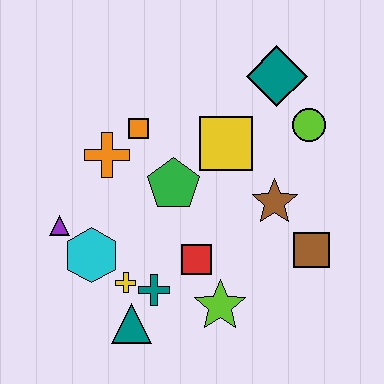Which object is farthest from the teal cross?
The teal diamond is farthest from the teal cross.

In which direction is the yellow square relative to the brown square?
The yellow square is above the brown square.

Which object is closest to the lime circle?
The teal diamond is closest to the lime circle.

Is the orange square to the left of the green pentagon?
Yes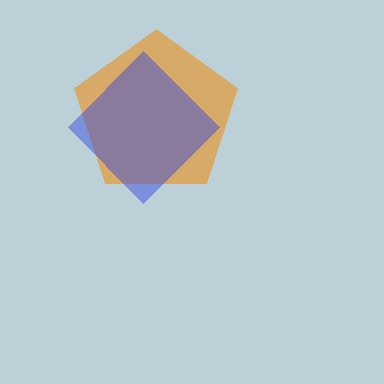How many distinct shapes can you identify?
There are 2 distinct shapes: an orange pentagon, a blue diamond.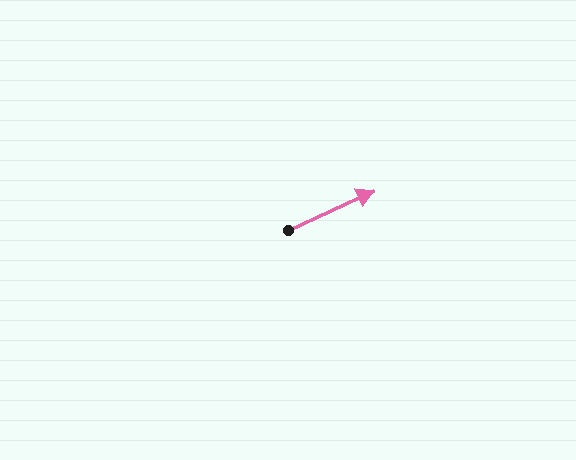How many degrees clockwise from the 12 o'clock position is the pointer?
Approximately 65 degrees.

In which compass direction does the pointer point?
Northeast.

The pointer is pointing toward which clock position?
Roughly 2 o'clock.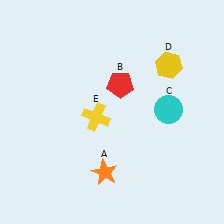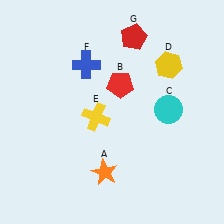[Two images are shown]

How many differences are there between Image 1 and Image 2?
There are 2 differences between the two images.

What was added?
A blue cross (F), a red pentagon (G) were added in Image 2.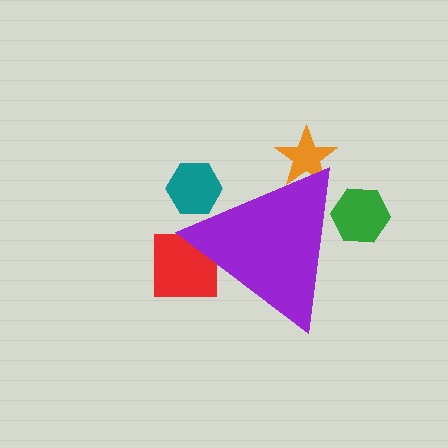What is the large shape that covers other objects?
A purple triangle.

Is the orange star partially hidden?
Yes, the orange star is partially hidden behind the purple triangle.